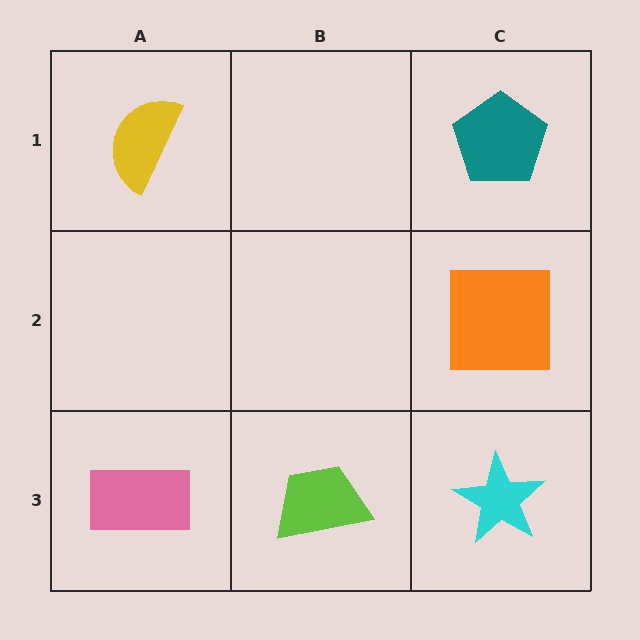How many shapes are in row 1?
2 shapes.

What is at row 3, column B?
A lime trapezoid.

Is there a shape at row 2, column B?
No, that cell is empty.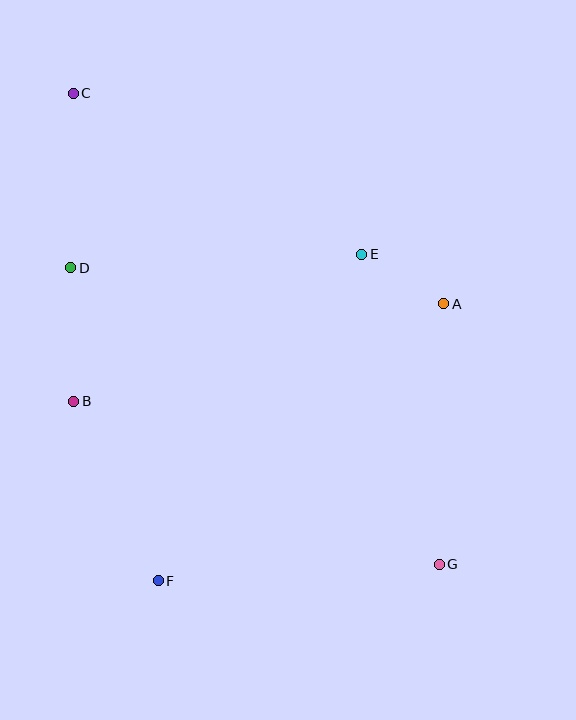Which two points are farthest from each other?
Points C and G are farthest from each other.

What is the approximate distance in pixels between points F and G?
The distance between F and G is approximately 282 pixels.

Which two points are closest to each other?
Points A and E are closest to each other.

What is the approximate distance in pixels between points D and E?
The distance between D and E is approximately 291 pixels.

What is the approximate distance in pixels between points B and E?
The distance between B and E is approximately 324 pixels.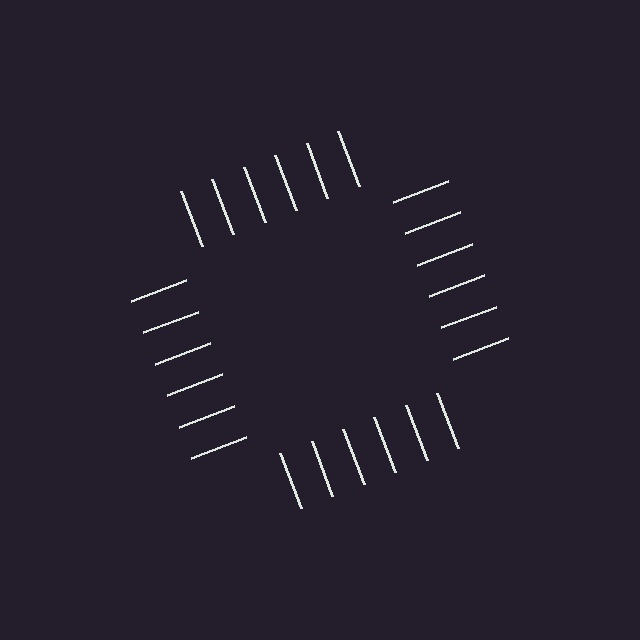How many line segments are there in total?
24 — 6 along each of the 4 edges.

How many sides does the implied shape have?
4 sides — the line-ends trace a square.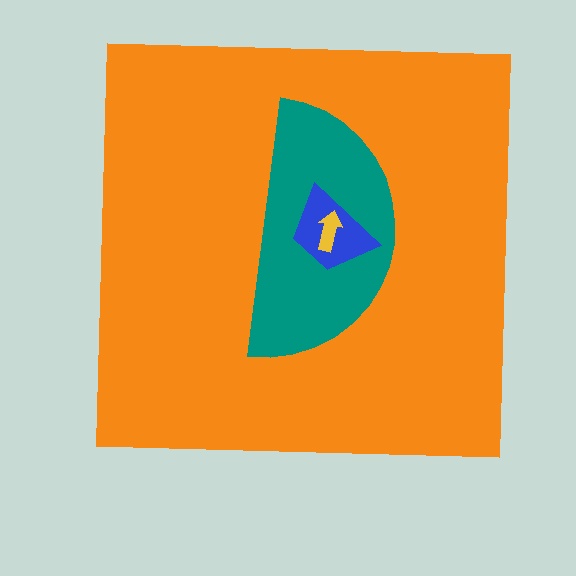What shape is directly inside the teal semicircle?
The blue trapezoid.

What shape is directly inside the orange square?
The teal semicircle.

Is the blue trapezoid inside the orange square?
Yes.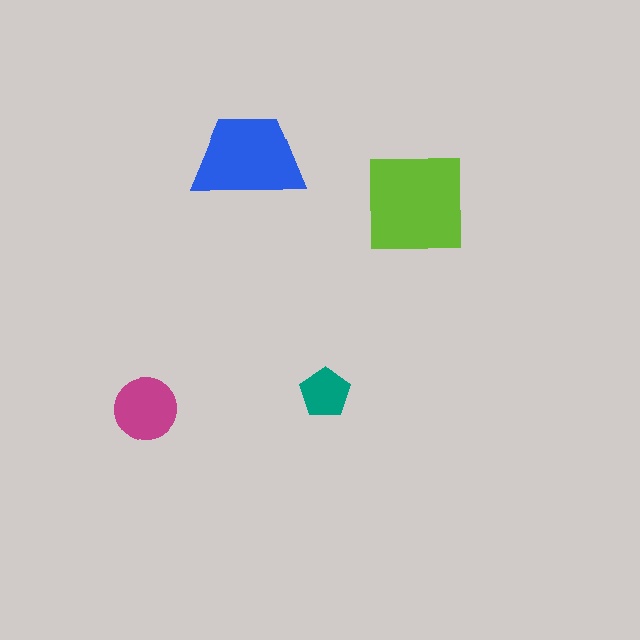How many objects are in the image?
There are 4 objects in the image.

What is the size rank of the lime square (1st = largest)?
1st.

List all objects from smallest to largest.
The teal pentagon, the magenta circle, the blue trapezoid, the lime square.